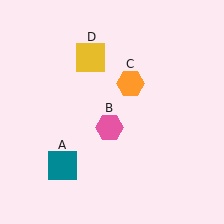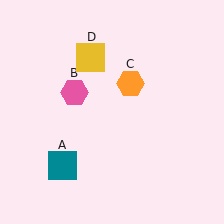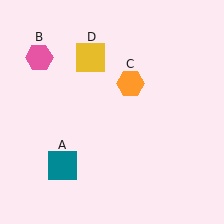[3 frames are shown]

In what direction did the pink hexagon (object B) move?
The pink hexagon (object B) moved up and to the left.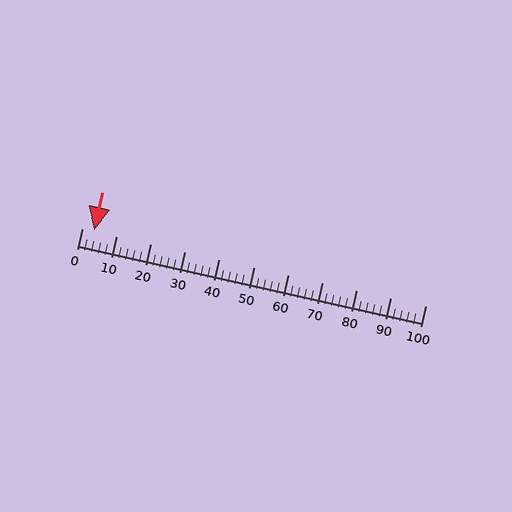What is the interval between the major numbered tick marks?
The major tick marks are spaced 10 units apart.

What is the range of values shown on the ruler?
The ruler shows values from 0 to 100.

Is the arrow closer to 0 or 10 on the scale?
The arrow is closer to 0.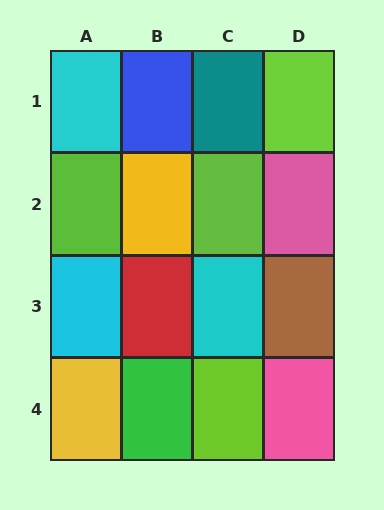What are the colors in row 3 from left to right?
Cyan, red, cyan, brown.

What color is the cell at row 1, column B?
Blue.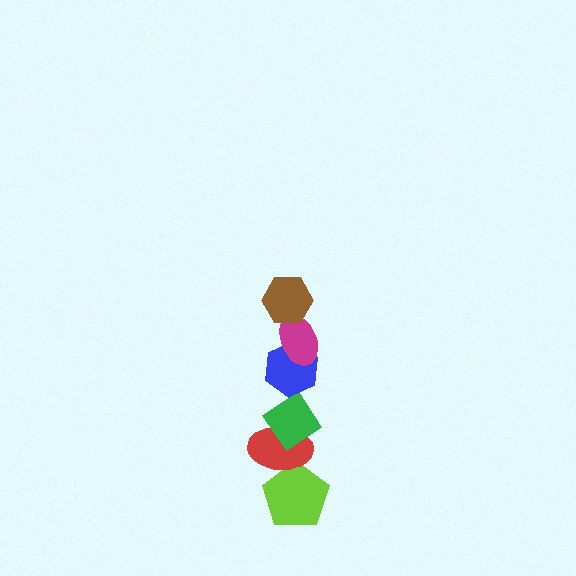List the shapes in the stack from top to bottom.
From top to bottom: the brown hexagon, the magenta ellipse, the blue hexagon, the green diamond, the red ellipse, the lime pentagon.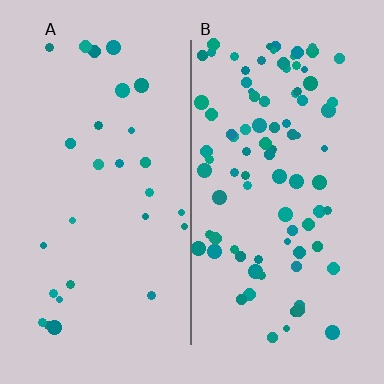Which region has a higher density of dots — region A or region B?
B (the right).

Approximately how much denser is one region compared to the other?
Approximately 3.1× — region B over region A.